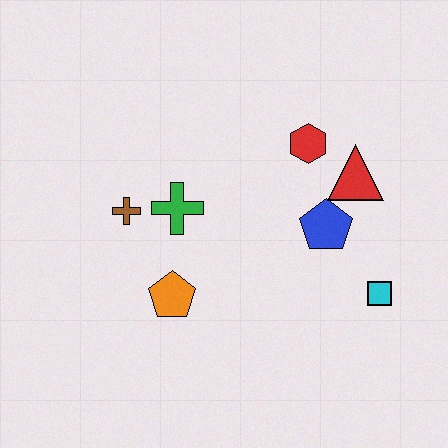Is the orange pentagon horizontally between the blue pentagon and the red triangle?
No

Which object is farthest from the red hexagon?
The orange pentagon is farthest from the red hexagon.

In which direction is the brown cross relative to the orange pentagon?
The brown cross is above the orange pentagon.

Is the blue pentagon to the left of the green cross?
No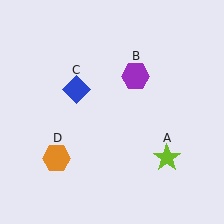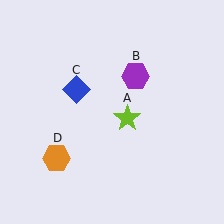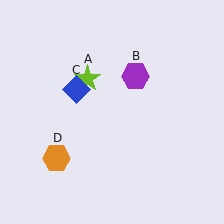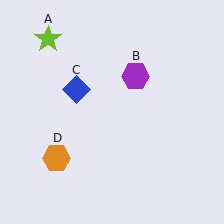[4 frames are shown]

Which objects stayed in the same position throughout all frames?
Purple hexagon (object B) and blue diamond (object C) and orange hexagon (object D) remained stationary.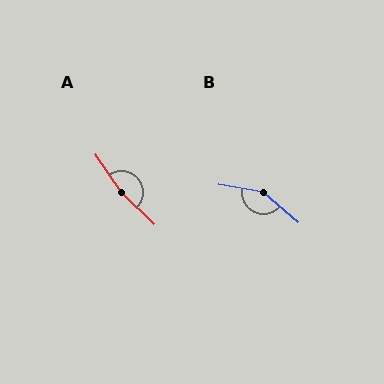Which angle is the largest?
A, at approximately 169 degrees.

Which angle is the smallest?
B, at approximately 149 degrees.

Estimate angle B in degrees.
Approximately 149 degrees.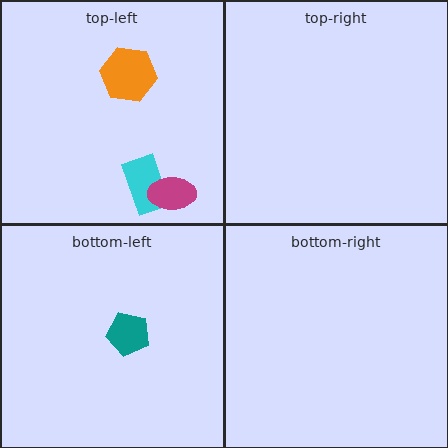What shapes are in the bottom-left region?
The teal pentagon.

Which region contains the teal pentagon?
The bottom-left region.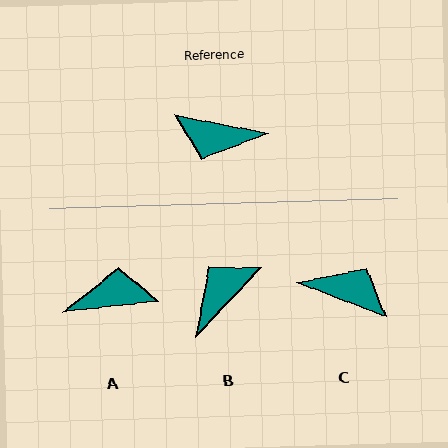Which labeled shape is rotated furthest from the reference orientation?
C, about 170 degrees away.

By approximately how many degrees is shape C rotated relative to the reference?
Approximately 170 degrees counter-clockwise.